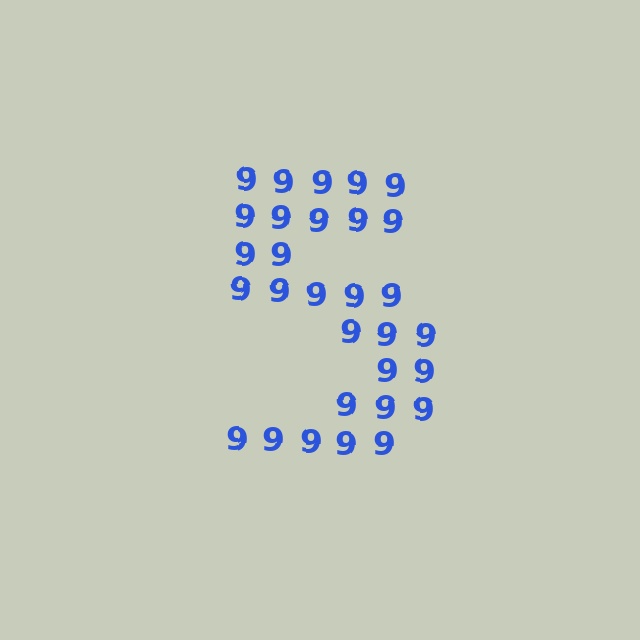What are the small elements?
The small elements are digit 9's.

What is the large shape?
The large shape is the digit 5.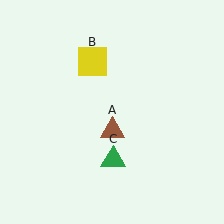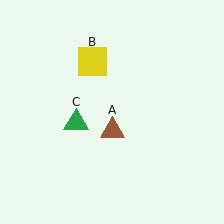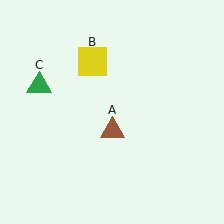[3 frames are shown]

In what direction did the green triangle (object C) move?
The green triangle (object C) moved up and to the left.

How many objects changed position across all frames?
1 object changed position: green triangle (object C).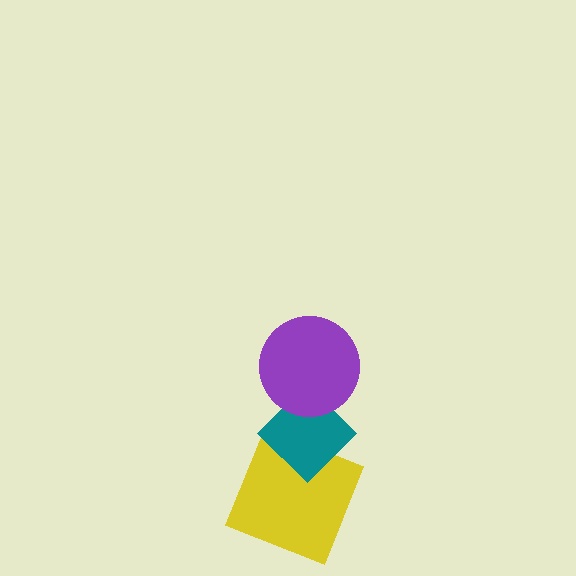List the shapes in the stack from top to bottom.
From top to bottom: the purple circle, the teal diamond, the yellow square.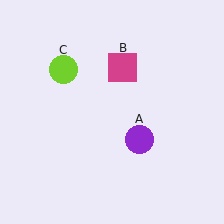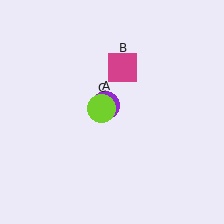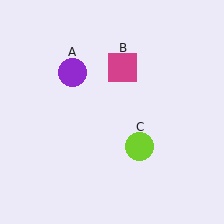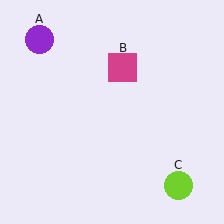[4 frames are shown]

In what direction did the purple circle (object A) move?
The purple circle (object A) moved up and to the left.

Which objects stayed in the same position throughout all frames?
Magenta square (object B) remained stationary.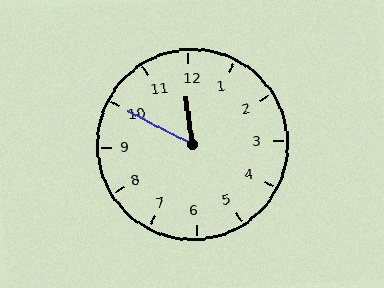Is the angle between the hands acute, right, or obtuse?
It is acute.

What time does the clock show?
11:50.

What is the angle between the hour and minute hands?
Approximately 55 degrees.